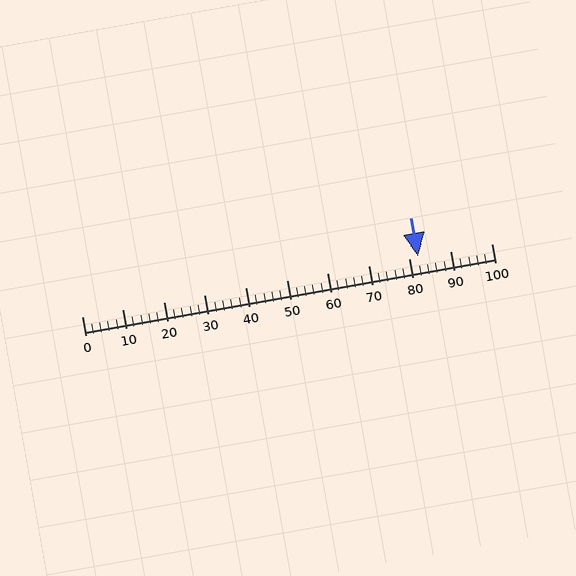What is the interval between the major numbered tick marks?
The major tick marks are spaced 10 units apart.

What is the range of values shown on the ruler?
The ruler shows values from 0 to 100.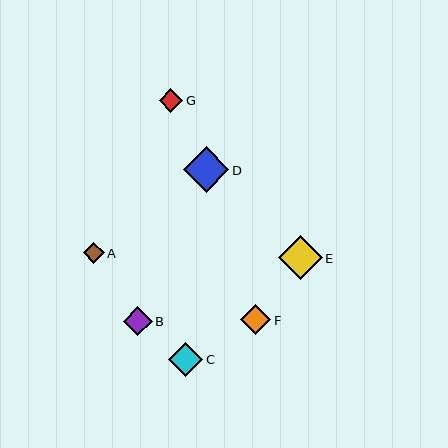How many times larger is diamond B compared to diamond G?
Diamond B is approximately 1.2 times the size of diamond G.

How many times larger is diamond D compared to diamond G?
Diamond D is approximately 1.9 times the size of diamond G.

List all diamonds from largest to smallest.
From largest to smallest: D, E, C, F, B, G, A.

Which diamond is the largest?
Diamond D is the largest with a size of approximately 46 pixels.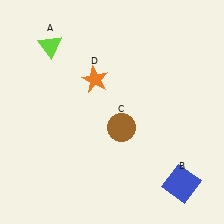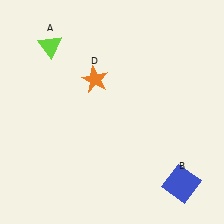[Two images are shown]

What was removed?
The brown circle (C) was removed in Image 2.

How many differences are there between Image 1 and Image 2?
There is 1 difference between the two images.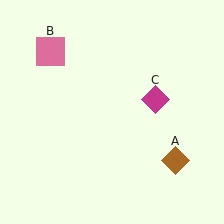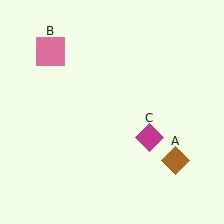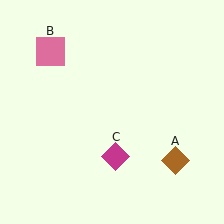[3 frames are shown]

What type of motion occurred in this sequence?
The magenta diamond (object C) rotated clockwise around the center of the scene.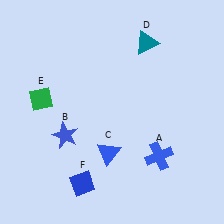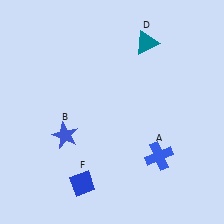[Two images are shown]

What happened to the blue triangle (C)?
The blue triangle (C) was removed in Image 2. It was in the bottom-left area of Image 1.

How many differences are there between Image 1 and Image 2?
There are 2 differences between the two images.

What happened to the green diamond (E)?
The green diamond (E) was removed in Image 2. It was in the top-left area of Image 1.